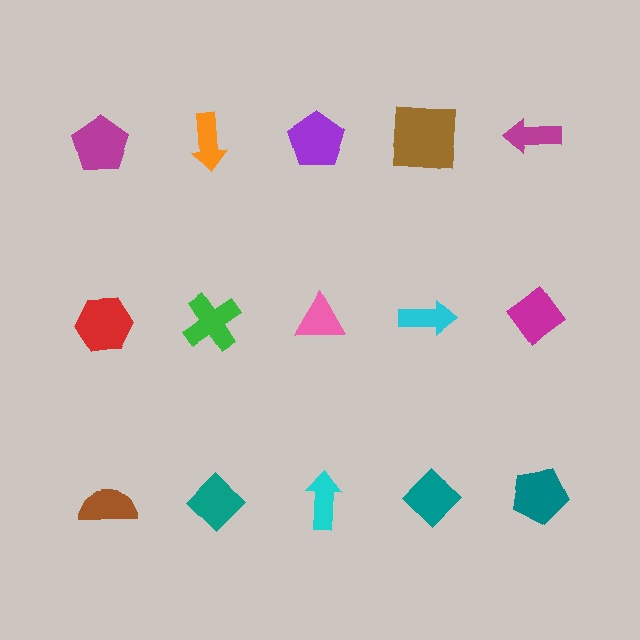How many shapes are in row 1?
5 shapes.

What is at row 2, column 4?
A cyan arrow.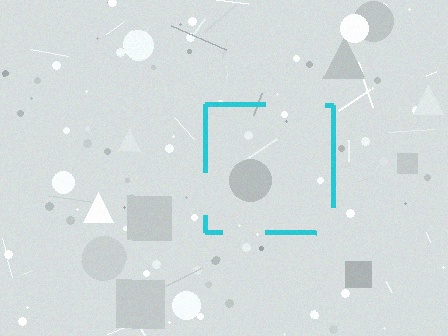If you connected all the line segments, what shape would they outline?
They would outline a square.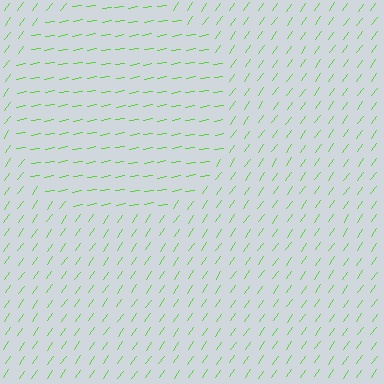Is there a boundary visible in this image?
Yes, there is a texture boundary formed by a change in line orientation.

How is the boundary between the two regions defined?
The boundary is defined purely by a change in line orientation (approximately 45 degrees difference). All lines are the same color and thickness.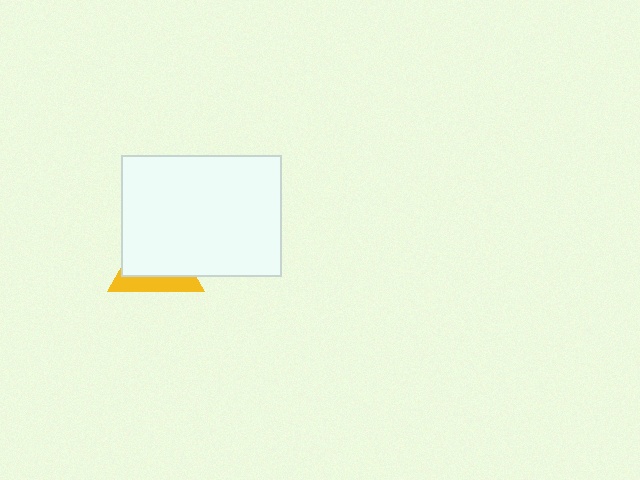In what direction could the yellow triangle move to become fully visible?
The yellow triangle could move toward the lower-left. That would shift it out from behind the white rectangle entirely.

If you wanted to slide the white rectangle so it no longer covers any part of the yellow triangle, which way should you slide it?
Slide it toward the upper-right — that is the most direct way to separate the two shapes.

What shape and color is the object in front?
The object in front is a white rectangle.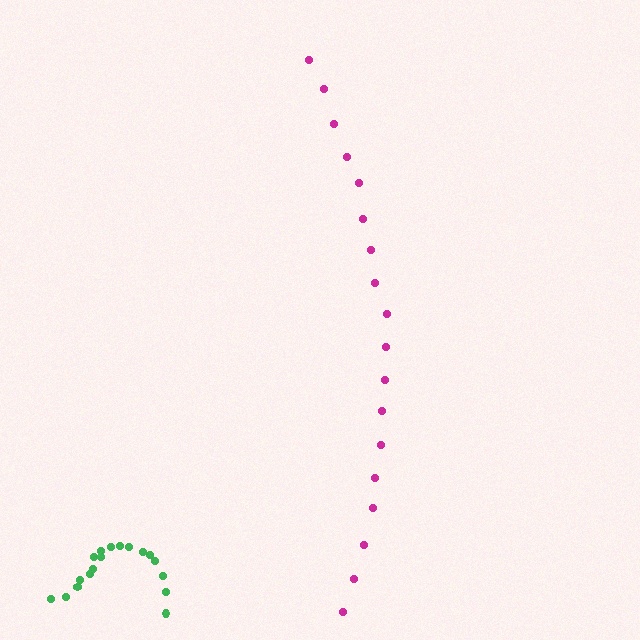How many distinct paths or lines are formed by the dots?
There are 2 distinct paths.